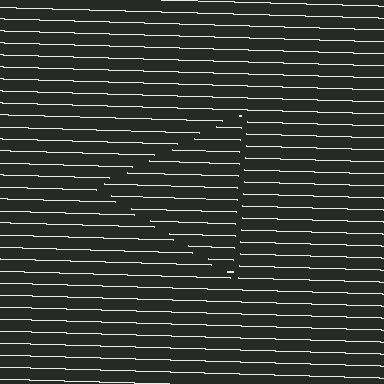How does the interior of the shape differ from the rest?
The interior of the shape contains the same grating, shifted by half a period — the contour is defined by the phase discontinuity where line-ends from the inner and outer gratings abut.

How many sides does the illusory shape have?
3 sides — the line-ends trace a triangle.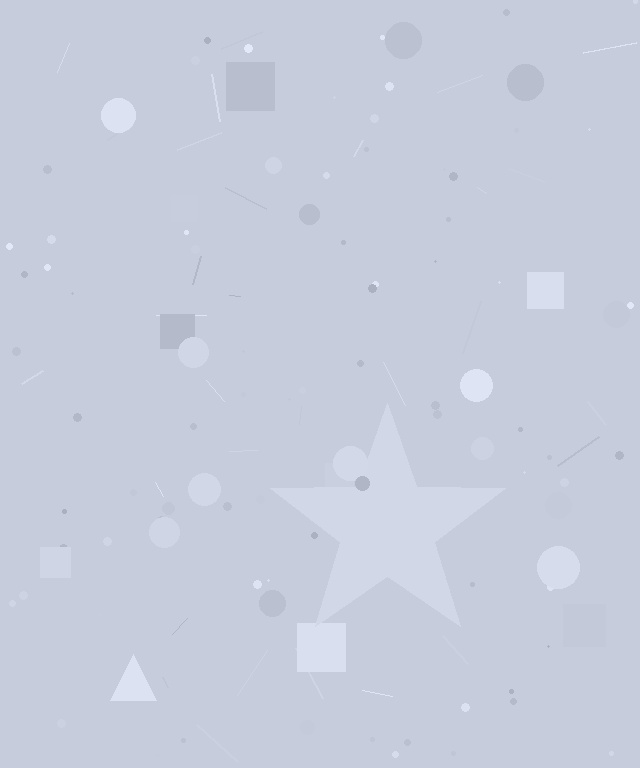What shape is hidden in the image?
A star is hidden in the image.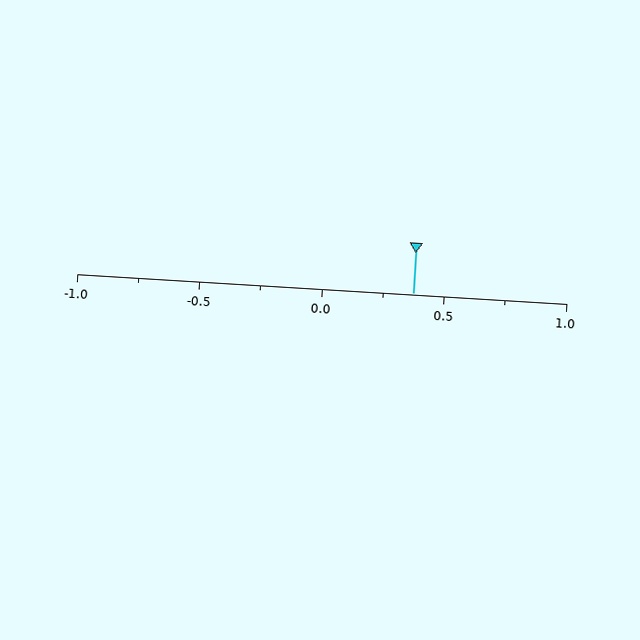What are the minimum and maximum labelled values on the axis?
The axis runs from -1.0 to 1.0.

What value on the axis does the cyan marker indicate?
The marker indicates approximately 0.38.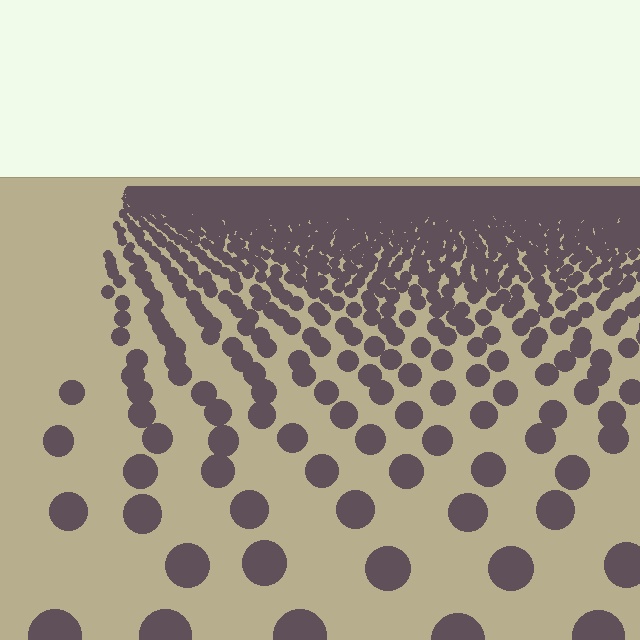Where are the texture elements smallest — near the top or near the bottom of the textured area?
Near the top.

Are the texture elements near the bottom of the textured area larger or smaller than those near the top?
Larger. Near the bottom, elements are closer to the viewer and appear at a bigger on-screen size.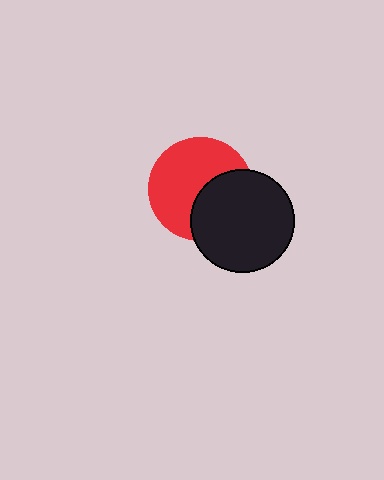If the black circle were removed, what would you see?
You would see the complete red circle.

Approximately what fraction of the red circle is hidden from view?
Roughly 39% of the red circle is hidden behind the black circle.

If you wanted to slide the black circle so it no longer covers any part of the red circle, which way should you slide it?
Slide it toward the lower-right — that is the most direct way to separate the two shapes.